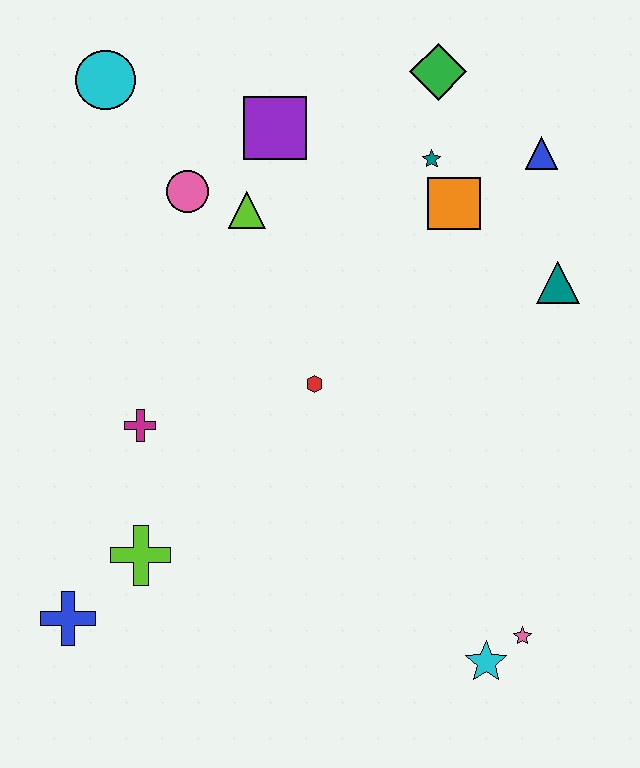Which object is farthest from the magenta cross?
The blue triangle is farthest from the magenta cross.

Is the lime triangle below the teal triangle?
No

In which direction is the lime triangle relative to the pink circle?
The lime triangle is to the right of the pink circle.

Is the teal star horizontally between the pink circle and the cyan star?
Yes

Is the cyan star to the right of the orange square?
Yes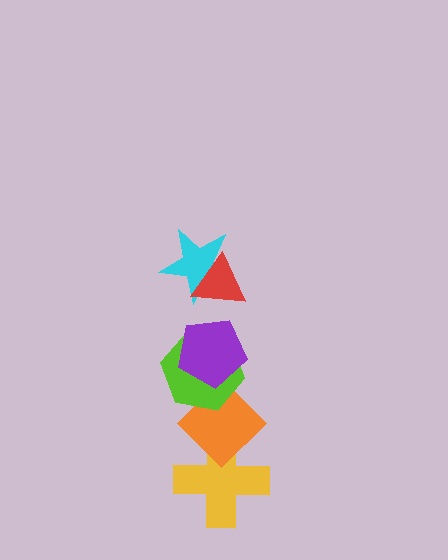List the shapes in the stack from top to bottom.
From top to bottom: the red triangle, the cyan star, the purple pentagon, the lime hexagon, the orange diamond, the yellow cross.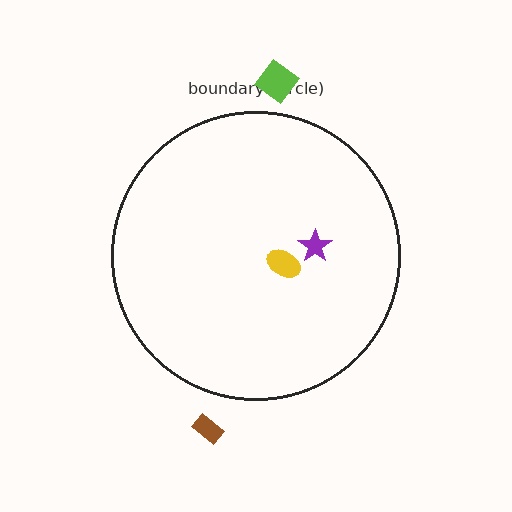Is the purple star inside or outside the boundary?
Inside.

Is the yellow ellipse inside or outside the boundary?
Inside.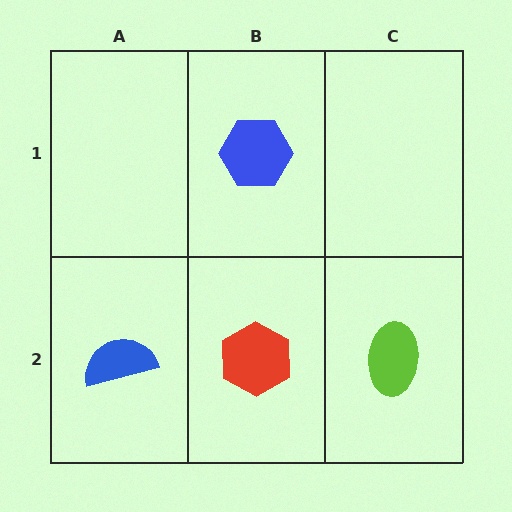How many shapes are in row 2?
3 shapes.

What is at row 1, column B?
A blue hexagon.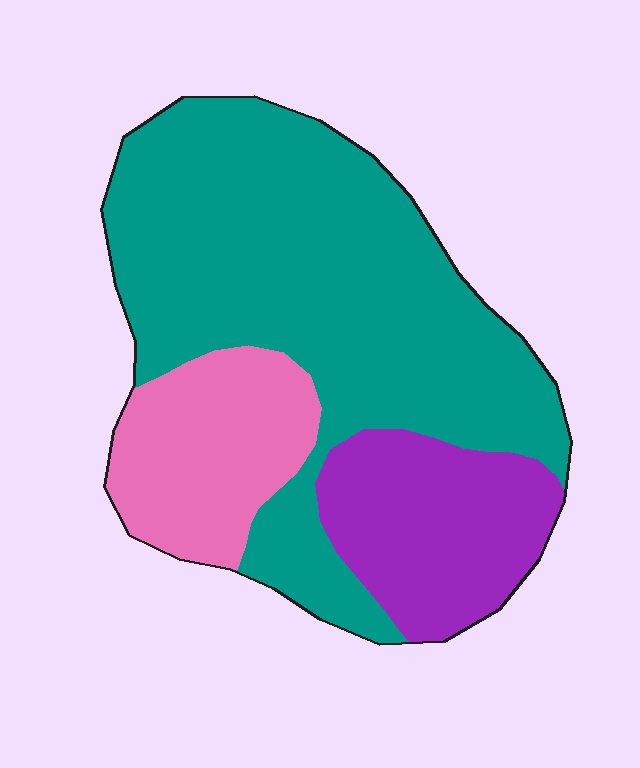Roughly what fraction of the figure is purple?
Purple takes up about one fifth (1/5) of the figure.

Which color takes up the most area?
Teal, at roughly 60%.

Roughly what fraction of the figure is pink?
Pink takes up about one fifth (1/5) of the figure.